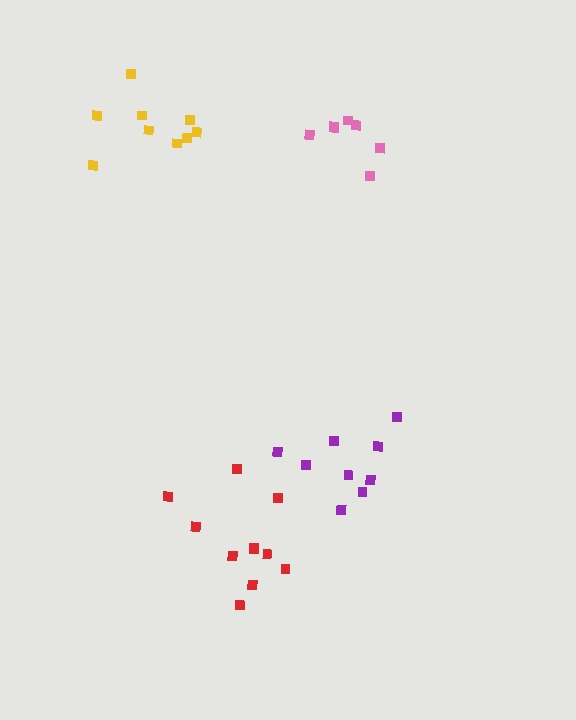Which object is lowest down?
The red cluster is bottommost.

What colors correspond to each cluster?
The clusters are colored: pink, red, yellow, purple.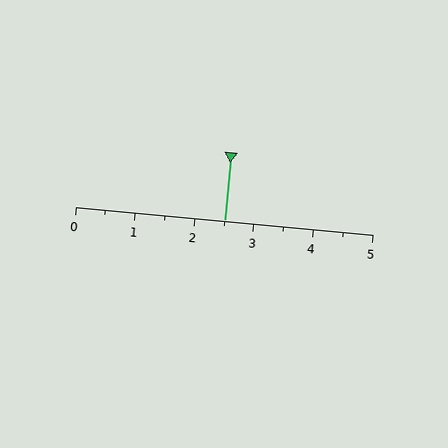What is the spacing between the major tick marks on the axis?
The major ticks are spaced 1 apart.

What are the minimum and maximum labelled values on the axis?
The axis runs from 0 to 5.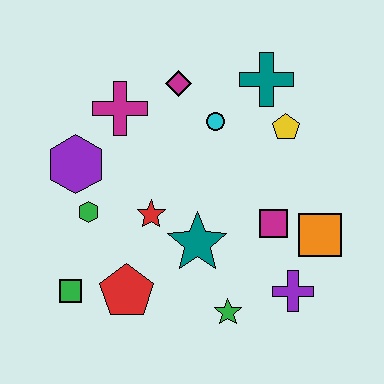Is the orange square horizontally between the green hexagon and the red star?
No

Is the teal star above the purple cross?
Yes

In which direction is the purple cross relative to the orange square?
The purple cross is below the orange square.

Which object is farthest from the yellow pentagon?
The green square is farthest from the yellow pentagon.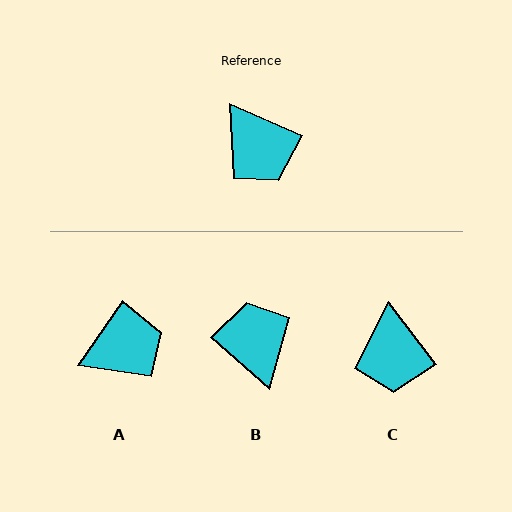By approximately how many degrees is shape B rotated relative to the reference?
Approximately 162 degrees counter-clockwise.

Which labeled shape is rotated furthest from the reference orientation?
B, about 162 degrees away.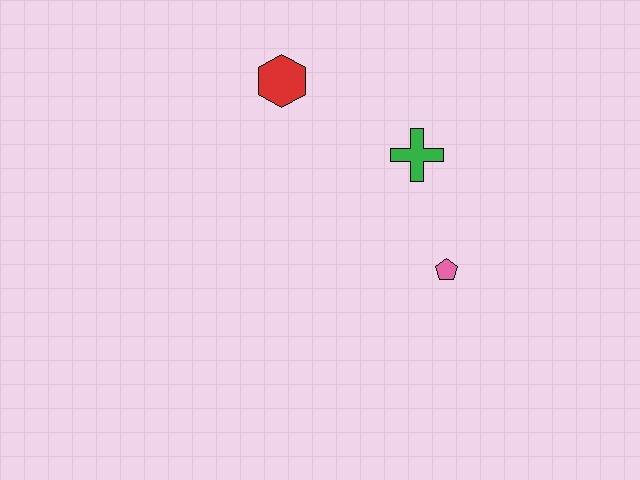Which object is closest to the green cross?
The pink pentagon is closest to the green cross.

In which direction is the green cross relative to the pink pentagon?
The green cross is above the pink pentagon.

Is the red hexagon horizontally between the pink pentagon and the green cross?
No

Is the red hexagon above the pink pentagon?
Yes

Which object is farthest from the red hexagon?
The pink pentagon is farthest from the red hexagon.